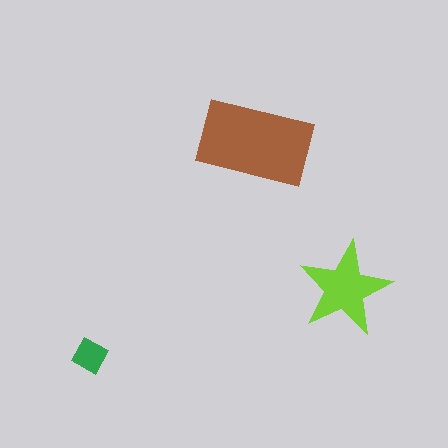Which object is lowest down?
The green square is bottommost.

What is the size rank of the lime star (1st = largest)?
2nd.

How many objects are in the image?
There are 3 objects in the image.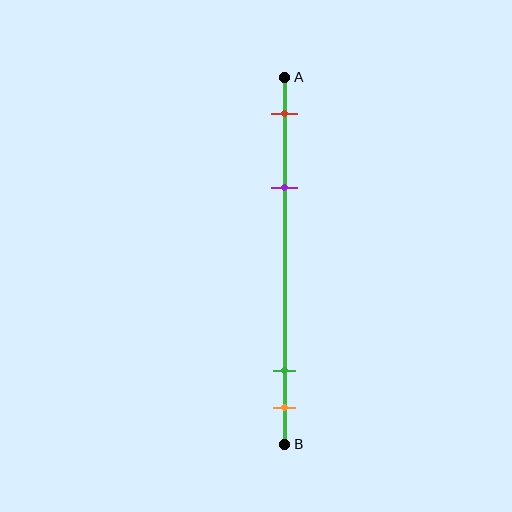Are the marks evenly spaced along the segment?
No, the marks are not evenly spaced.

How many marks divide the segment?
There are 4 marks dividing the segment.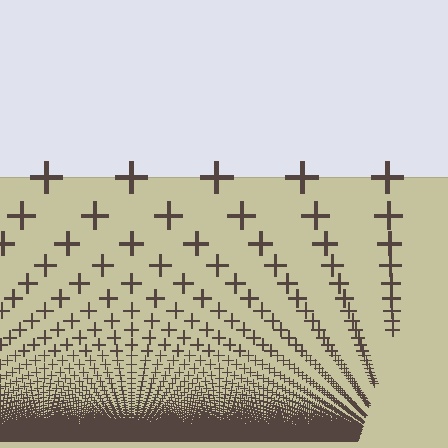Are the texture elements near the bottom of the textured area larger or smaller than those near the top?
Smaller. The gradient is inverted — elements near the bottom are smaller and denser.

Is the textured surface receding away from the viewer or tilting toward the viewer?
The surface appears to tilt toward the viewer. Texture elements get larger and sparser toward the top.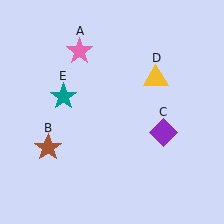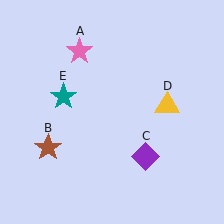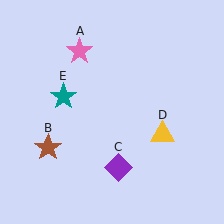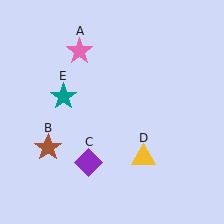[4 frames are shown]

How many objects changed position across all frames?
2 objects changed position: purple diamond (object C), yellow triangle (object D).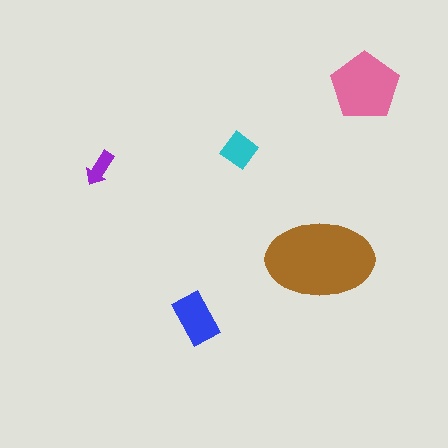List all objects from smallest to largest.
The purple arrow, the cyan diamond, the blue rectangle, the pink pentagon, the brown ellipse.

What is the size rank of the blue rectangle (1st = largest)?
3rd.